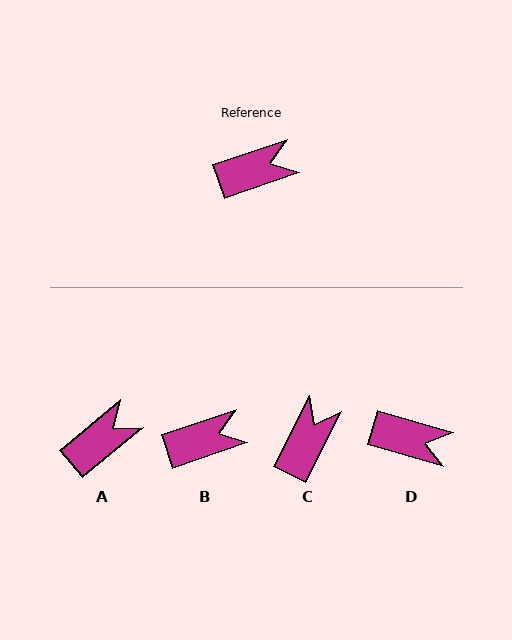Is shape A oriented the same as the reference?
No, it is off by about 21 degrees.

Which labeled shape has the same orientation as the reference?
B.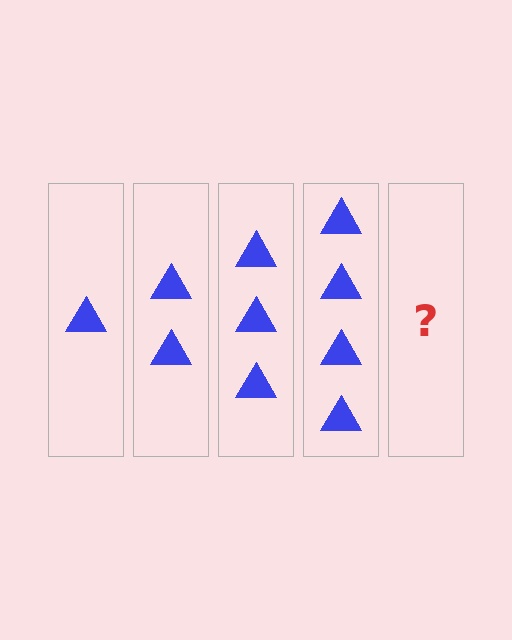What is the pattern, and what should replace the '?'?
The pattern is that each step adds one more triangle. The '?' should be 5 triangles.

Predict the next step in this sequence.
The next step is 5 triangles.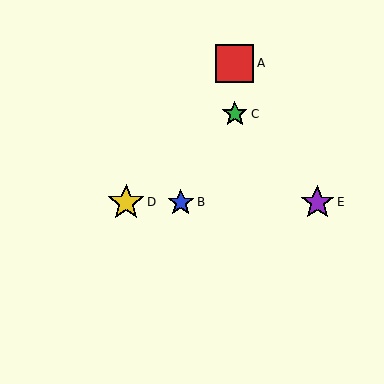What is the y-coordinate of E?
Object E is at y≈202.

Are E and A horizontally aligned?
No, E is at y≈202 and A is at y≈63.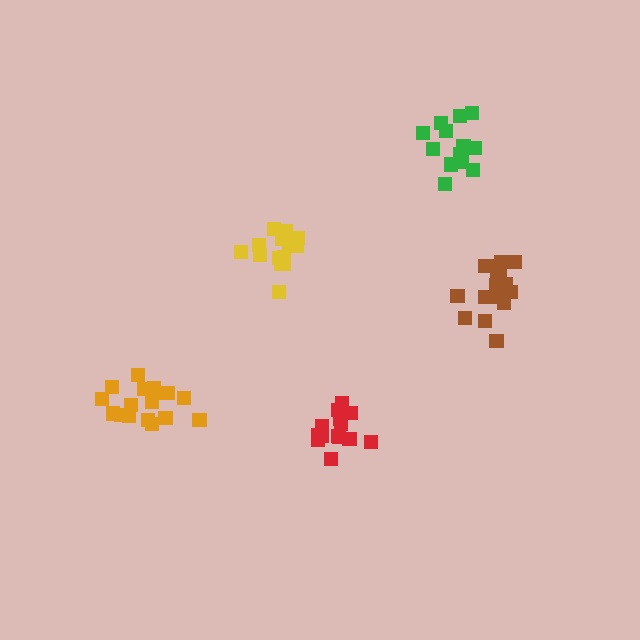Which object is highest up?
The green cluster is topmost.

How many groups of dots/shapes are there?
There are 5 groups.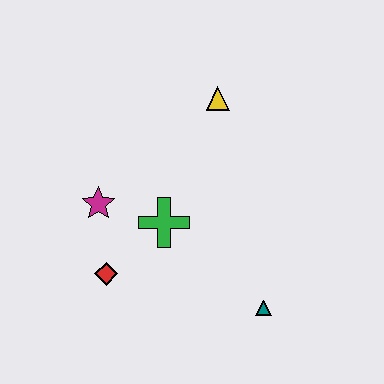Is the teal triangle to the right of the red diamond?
Yes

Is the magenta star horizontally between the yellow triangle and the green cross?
No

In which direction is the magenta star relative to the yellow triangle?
The magenta star is to the left of the yellow triangle.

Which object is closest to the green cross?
The magenta star is closest to the green cross.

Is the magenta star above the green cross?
Yes